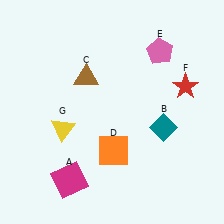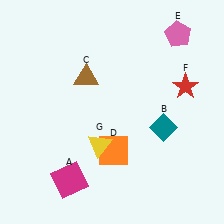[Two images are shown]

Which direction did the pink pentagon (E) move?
The pink pentagon (E) moved right.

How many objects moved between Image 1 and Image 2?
2 objects moved between the two images.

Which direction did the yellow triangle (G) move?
The yellow triangle (G) moved right.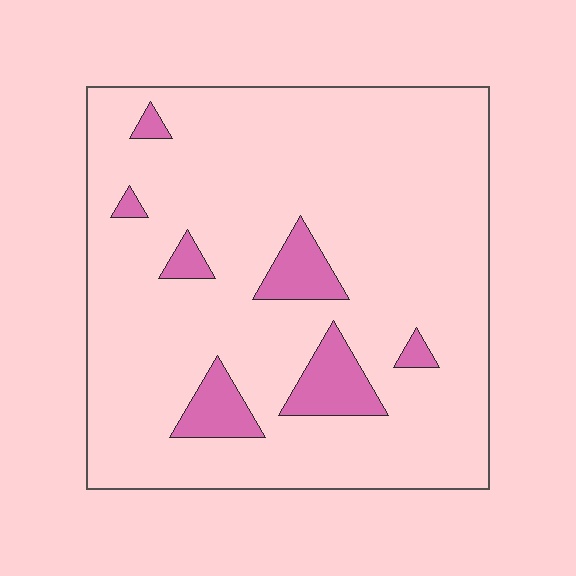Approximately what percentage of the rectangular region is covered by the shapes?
Approximately 10%.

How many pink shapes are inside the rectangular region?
7.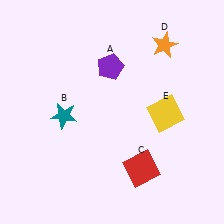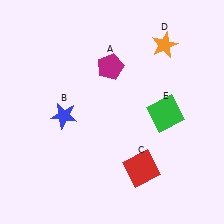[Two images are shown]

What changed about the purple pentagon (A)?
In Image 1, A is purple. In Image 2, it changed to magenta.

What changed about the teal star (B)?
In Image 1, B is teal. In Image 2, it changed to blue.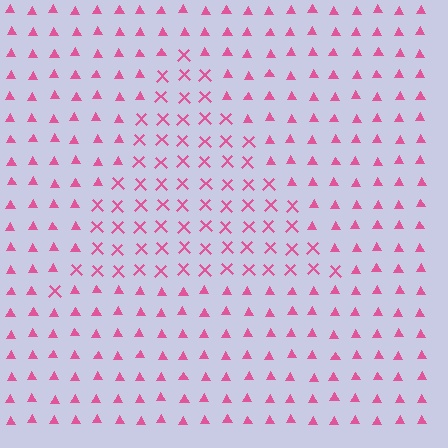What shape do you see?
I see a triangle.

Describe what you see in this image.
The image is filled with small pink elements arranged in a uniform grid. A triangle-shaped region contains X marks, while the surrounding area contains triangles. The boundary is defined purely by the change in element shape.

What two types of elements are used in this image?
The image uses X marks inside the triangle region and triangles outside it.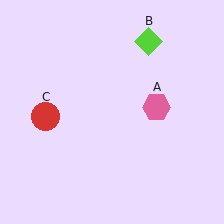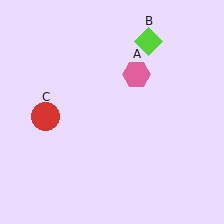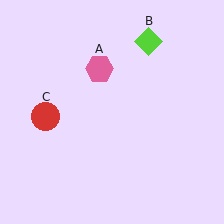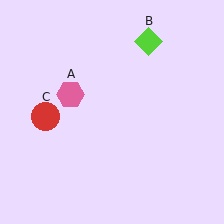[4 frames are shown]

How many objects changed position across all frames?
1 object changed position: pink hexagon (object A).